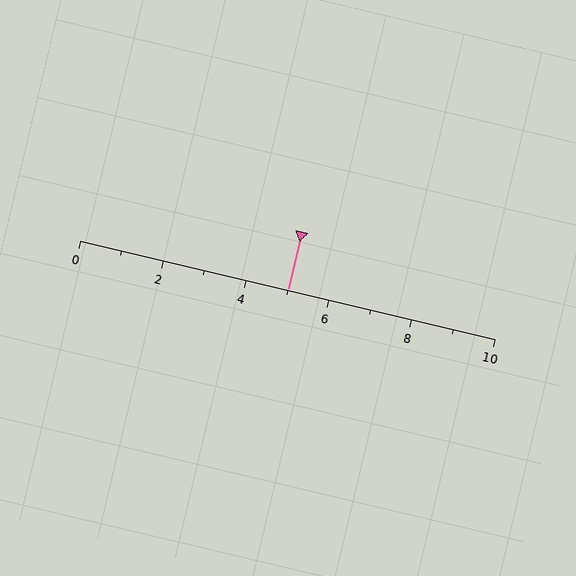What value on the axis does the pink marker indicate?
The marker indicates approximately 5.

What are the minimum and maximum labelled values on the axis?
The axis runs from 0 to 10.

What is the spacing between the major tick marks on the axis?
The major ticks are spaced 2 apart.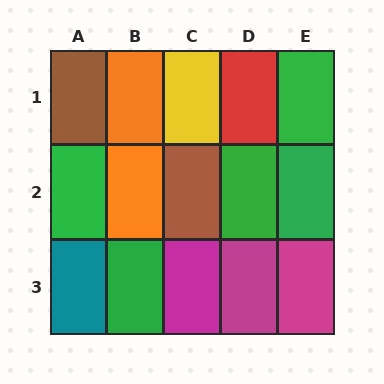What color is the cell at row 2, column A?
Green.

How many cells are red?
1 cell is red.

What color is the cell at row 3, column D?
Magenta.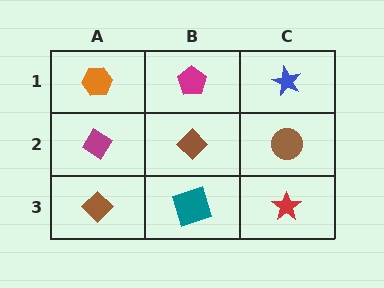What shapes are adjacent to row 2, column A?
An orange hexagon (row 1, column A), a brown diamond (row 3, column A), a brown diamond (row 2, column B).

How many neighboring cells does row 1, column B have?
3.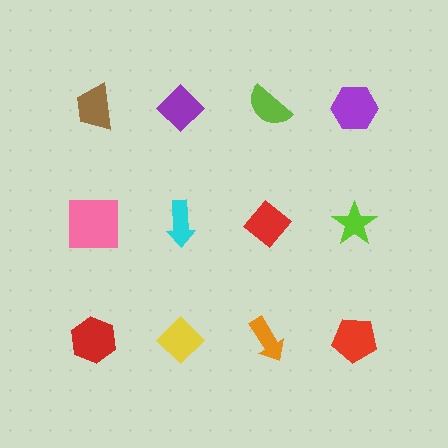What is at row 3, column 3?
An orange arrow.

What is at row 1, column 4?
A purple hexagon.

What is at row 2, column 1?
A pink square.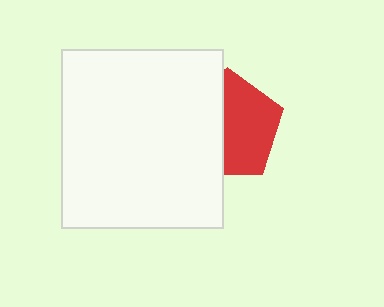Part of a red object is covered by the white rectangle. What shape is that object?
It is a pentagon.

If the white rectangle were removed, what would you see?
You would see the complete red pentagon.